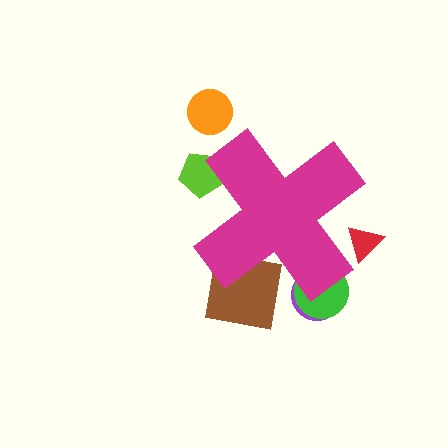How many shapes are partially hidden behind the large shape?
5 shapes are partially hidden.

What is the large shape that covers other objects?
A magenta cross.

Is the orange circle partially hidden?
No, the orange circle is fully visible.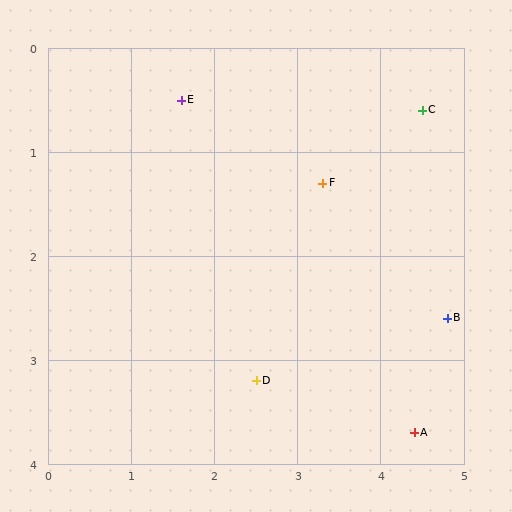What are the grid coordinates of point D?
Point D is at approximately (2.5, 3.2).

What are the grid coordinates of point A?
Point A is at approximately (4.4, 3.7).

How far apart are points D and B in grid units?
Points D and B are about 2.4 grid units apart.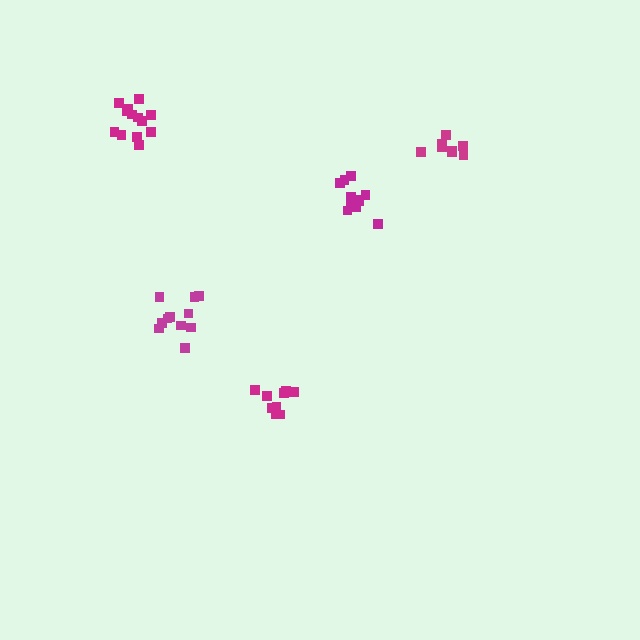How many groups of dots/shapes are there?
There are 5 groups.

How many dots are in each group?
Group 1: 8 dots, Group 2: 13 dots, Group 3: 9 dots, Group 4: 12 dots, Group 5: 11 dots (53 total).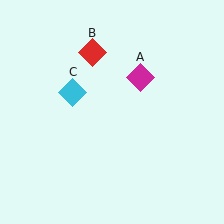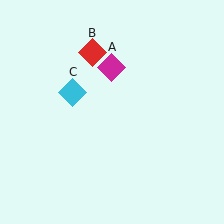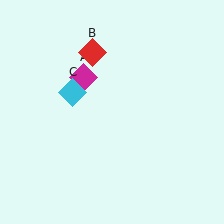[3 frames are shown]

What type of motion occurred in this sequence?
The magenta diamond (object A) rotated counterclockwise around the center of the scene.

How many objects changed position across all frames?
1 object changed position: magenta diamond (object A).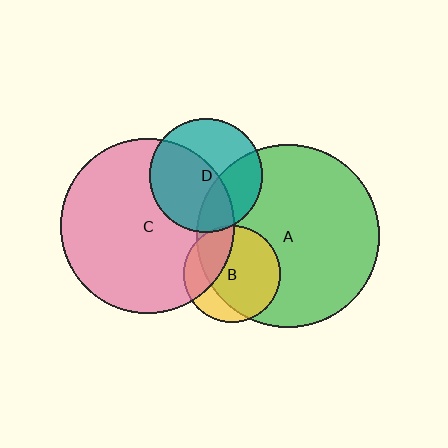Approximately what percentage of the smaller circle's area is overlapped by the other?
Approximately 10%.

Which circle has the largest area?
Circle A (green).